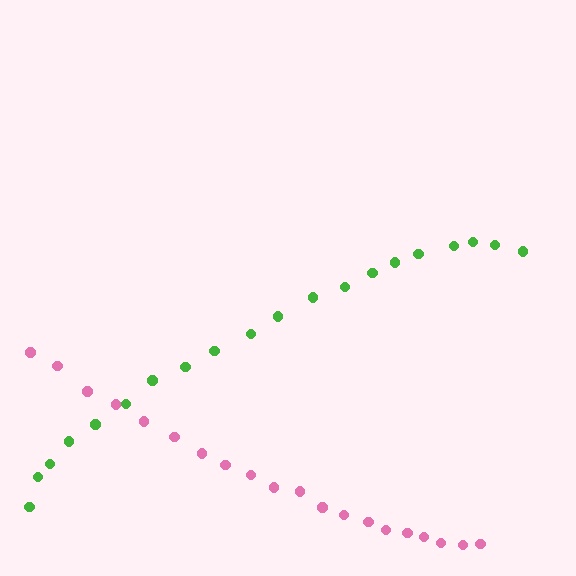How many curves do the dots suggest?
There are 2 distinct paths.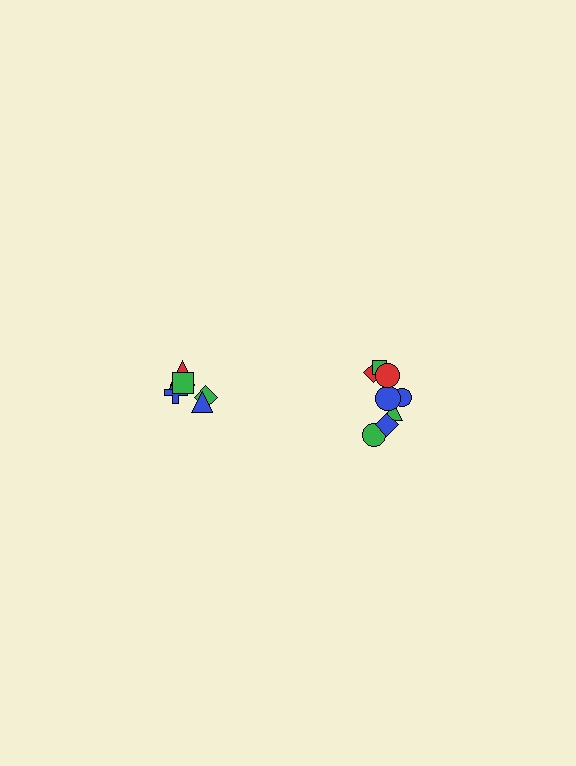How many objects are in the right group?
There are 8 objects.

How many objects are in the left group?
There are 6 objects.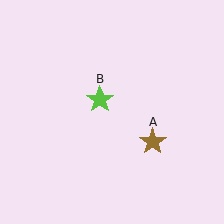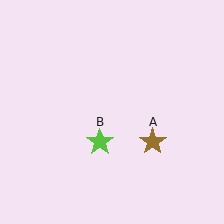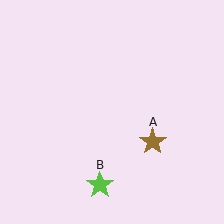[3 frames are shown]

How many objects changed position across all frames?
1 object changed position: lime star (object B).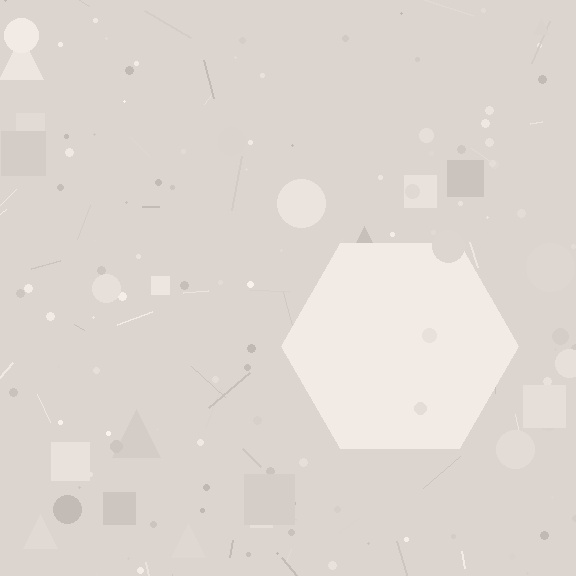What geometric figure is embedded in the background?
A hexagon is embedded in the background.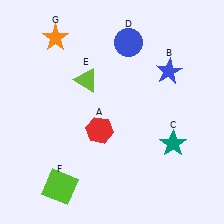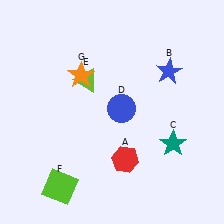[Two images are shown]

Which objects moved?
The objects that moved are: the red hexagon (A), the blue circle (D), the orange star (G).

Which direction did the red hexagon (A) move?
The red hexagon (A) moved down.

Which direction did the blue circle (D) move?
The blue circle (D) moved down.